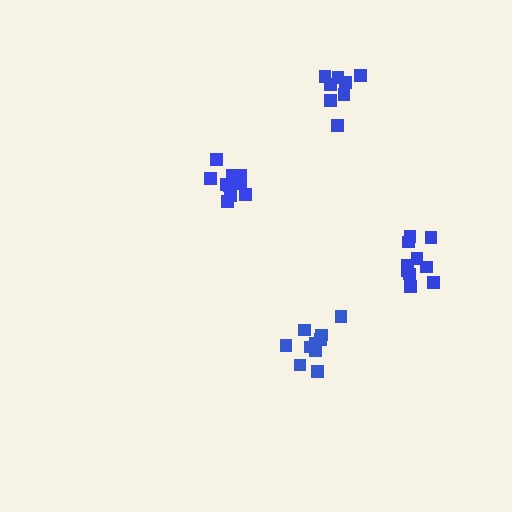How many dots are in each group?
Group 1: 10 dots, Group 2: 10 dots, Group 3: 8 dots, Group 4: 10 dots (38 total).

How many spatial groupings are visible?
There are 4 spatial groupings.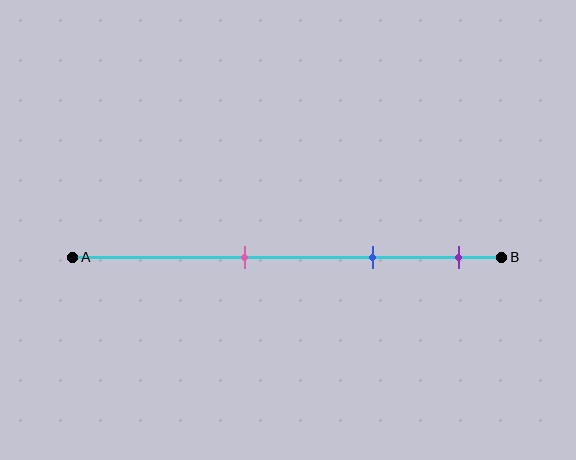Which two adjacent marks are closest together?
The blue and purple marks are the closest adjacent pair.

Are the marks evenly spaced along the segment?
Yes, the marks are approximately evenly spaced.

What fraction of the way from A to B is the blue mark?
The blue mark is approximately 70% (0.7) of the way from A to B.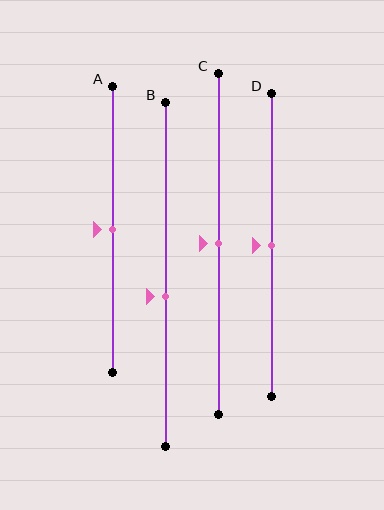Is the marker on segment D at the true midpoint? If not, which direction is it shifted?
Yes, the marker on segment D is at the true midpoint.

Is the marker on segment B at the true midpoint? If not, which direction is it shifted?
No, the marker on segment B is shifted downward by about 6% of the segment length.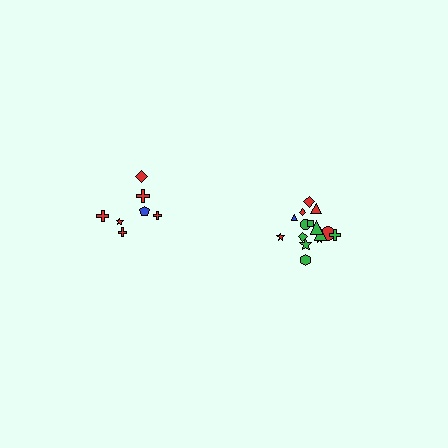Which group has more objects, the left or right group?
The right group.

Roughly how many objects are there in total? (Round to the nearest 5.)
Roughly 20 objects in total.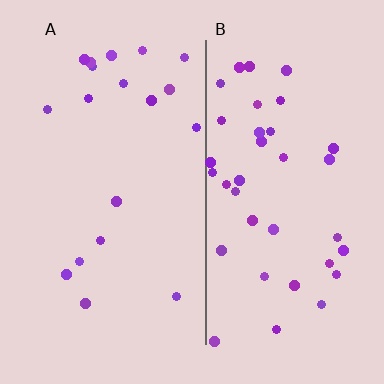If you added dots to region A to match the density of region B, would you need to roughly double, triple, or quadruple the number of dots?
Approximately double.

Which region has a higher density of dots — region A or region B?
B (the right).